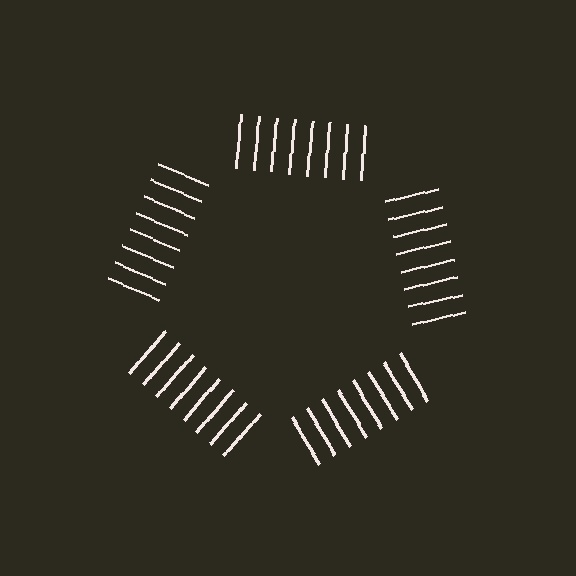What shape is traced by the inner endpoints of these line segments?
An illusory pentagon — the line segments terminate on its edges but no continuous stroke is drawn.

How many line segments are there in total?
40 — 8 along each of the 5 edges.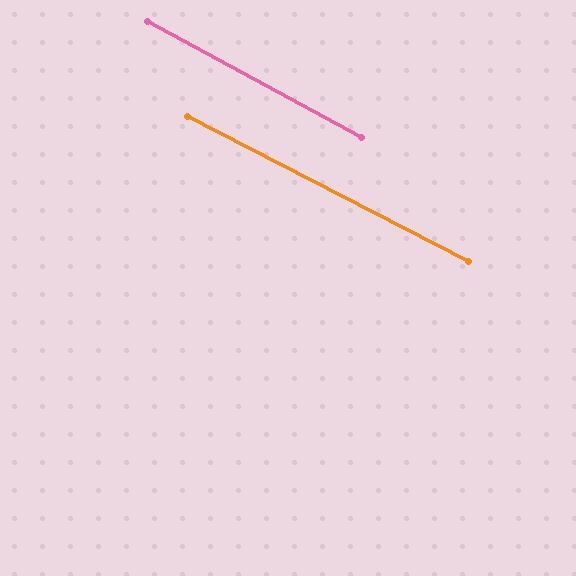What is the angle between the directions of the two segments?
Approximately 1 degree.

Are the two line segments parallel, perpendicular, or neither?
Parallel — their directions differ by only 1.4°.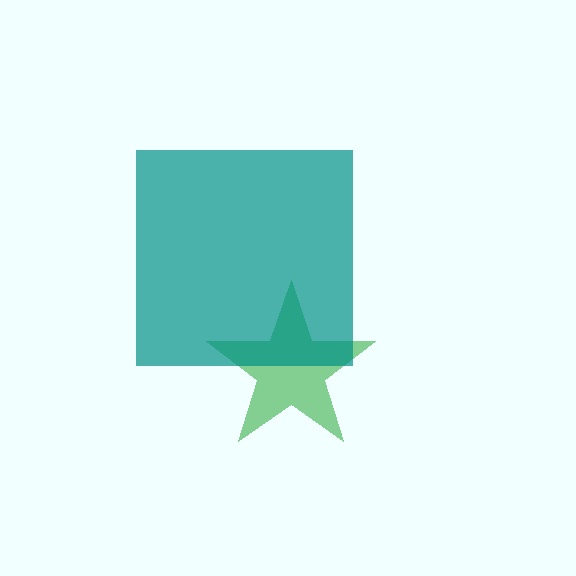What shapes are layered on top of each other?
The layered shapes are: a green star, a teal square.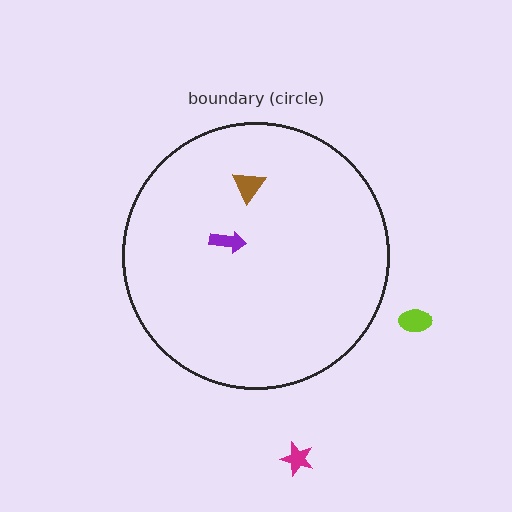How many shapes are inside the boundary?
2 inside, 2 outside.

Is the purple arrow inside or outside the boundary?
Inside.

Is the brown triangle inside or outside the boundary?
Inside.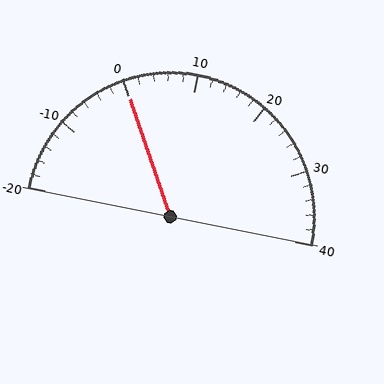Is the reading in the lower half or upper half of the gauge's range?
The reading is in the lower half of the range (-20 to 40).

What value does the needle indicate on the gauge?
The needle indicates approximately 0.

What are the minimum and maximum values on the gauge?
The gauge ranges from -20 to 40.